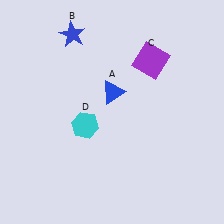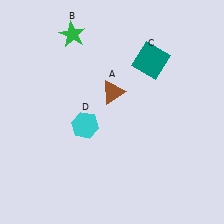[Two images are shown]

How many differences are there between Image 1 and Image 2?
There are 3 differences between the two images.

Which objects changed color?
A changed from blue to brown. B changed from blue to green. C changed from purple to teal.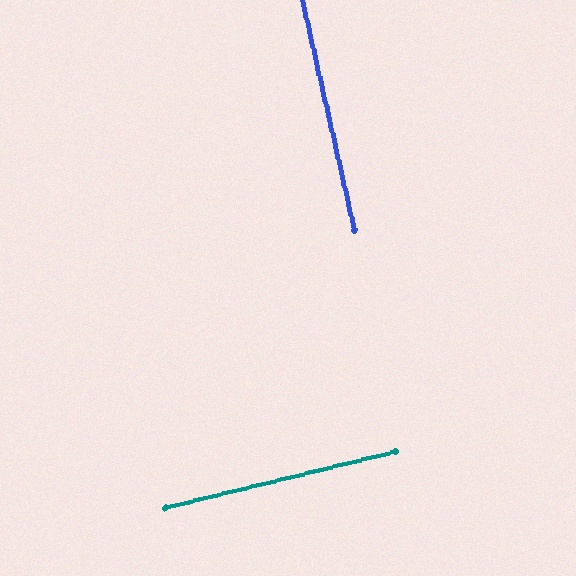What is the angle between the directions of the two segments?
Approximately 89 degrees.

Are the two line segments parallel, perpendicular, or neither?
Perpendicular — they meet at approximately 89°.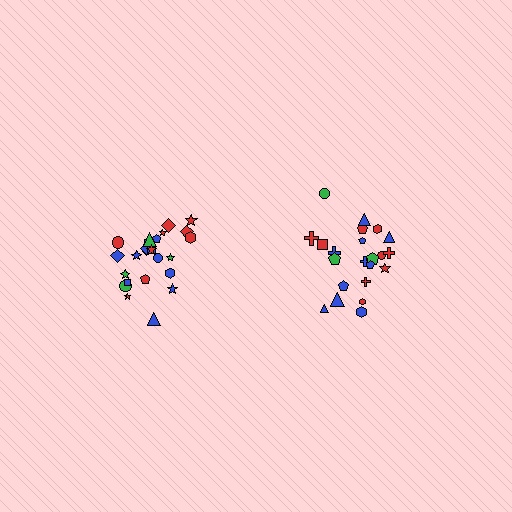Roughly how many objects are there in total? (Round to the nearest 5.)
Roughly 45 objects in total.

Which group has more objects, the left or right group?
The left group.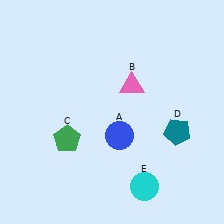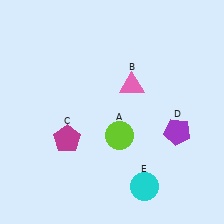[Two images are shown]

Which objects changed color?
A changed from blue to lime. C changed from green to magenta. D changed from teal to purple.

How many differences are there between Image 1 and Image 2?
There are 3 differences between the two images.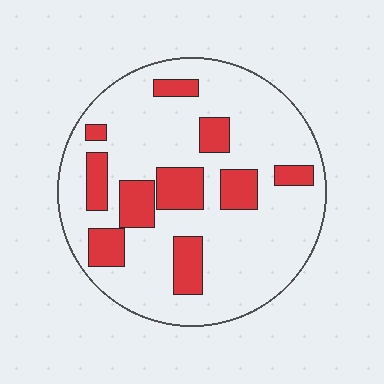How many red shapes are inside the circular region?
10.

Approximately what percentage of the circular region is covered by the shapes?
Approximately 25%.